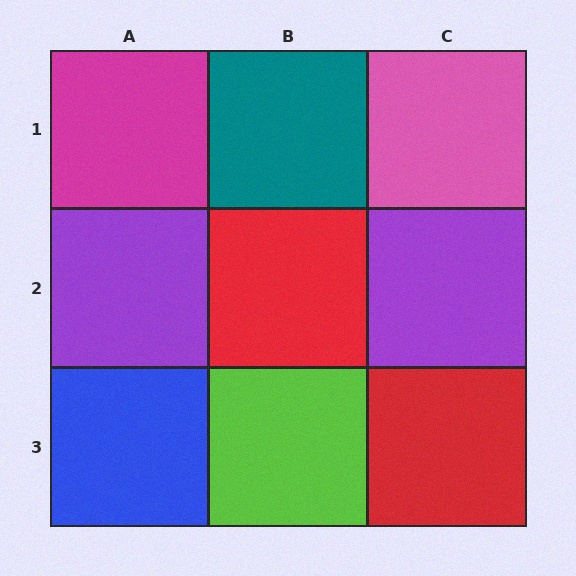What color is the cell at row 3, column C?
Red.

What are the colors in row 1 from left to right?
Magenta, teal, pink.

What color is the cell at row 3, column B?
Lime.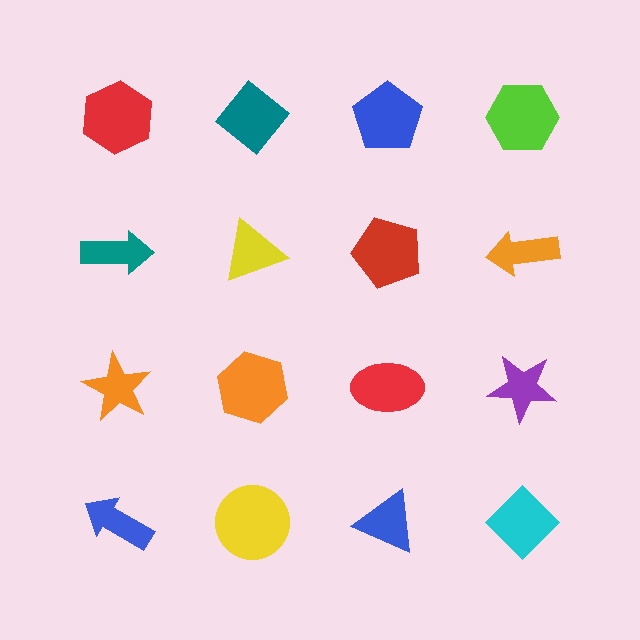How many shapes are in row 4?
4 shapes.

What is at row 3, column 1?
An orange star.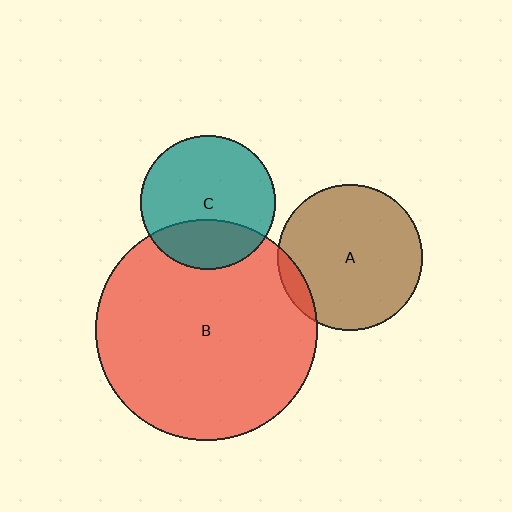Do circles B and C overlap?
Yes.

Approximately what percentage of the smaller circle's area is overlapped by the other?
Approximately 30%.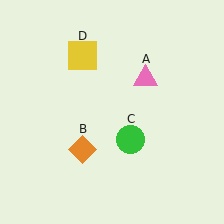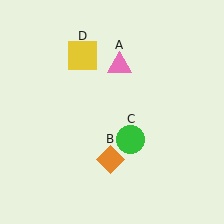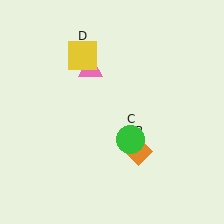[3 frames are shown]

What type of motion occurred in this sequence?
The pink triangle (object A), orange diamond (object B) rotated counterclockwise around the center of the scene.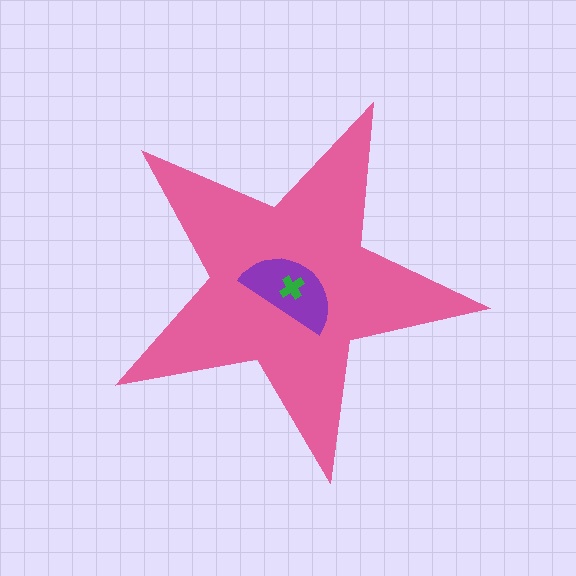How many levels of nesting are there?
3.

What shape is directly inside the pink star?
The purple semicircle.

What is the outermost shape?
The pink star.